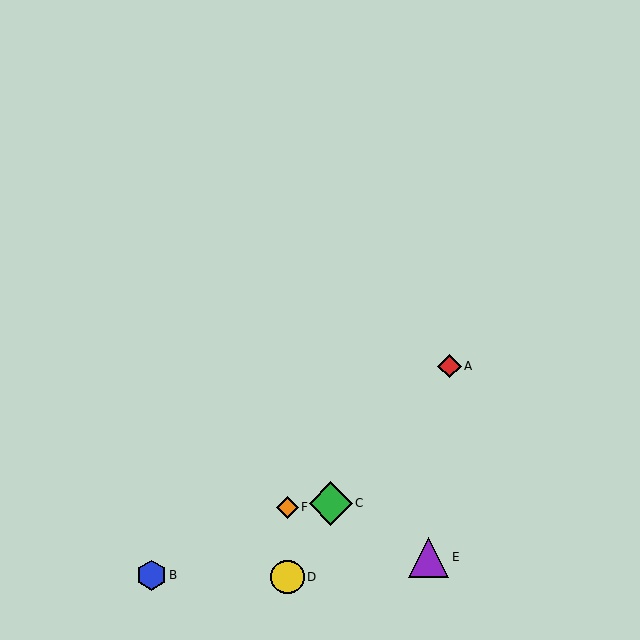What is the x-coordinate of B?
Object B is at x≈151.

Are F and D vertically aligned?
Yes, both are at x≈287.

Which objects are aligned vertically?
Objects D, F are aligned vertically.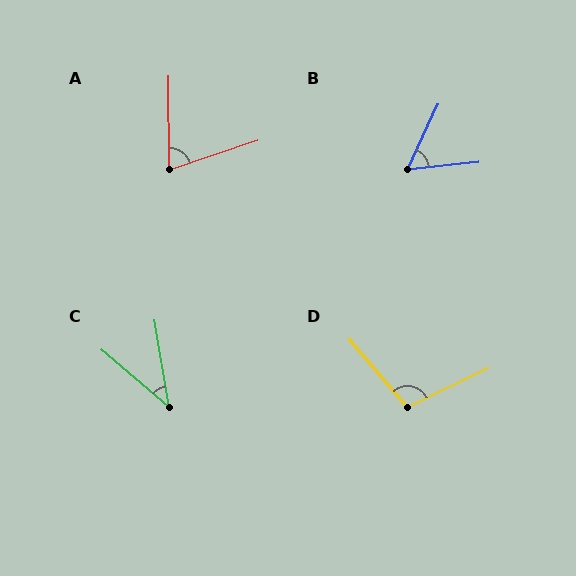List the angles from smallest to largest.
C (40°), B (59°), A (72°), D (105°).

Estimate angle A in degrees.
Approximately 72 degrees.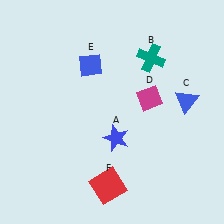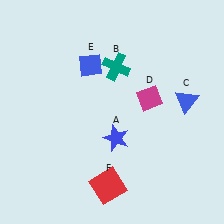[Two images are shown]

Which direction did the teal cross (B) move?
The teal cross (B) moved left.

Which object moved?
The teal cross (B) moved left.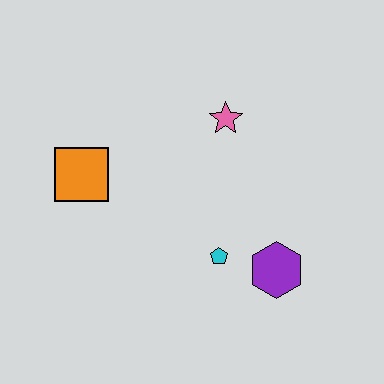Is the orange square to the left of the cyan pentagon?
Yes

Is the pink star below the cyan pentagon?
No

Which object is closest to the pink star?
The cyan pentagon is closest to the pink star.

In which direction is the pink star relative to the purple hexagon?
The pink star is above the purple hexagon.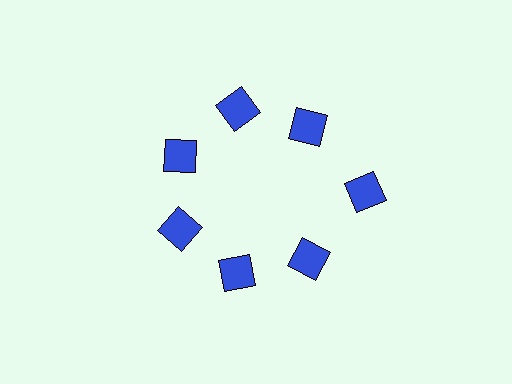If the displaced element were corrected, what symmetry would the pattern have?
It would have 7-fold rotational symmetry — the pattern would map onto itself every 51 degrees.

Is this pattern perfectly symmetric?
No. The 7 blue squares are arranged in a ring, but one element near the 3 o'clock position is pushed outward from the center, breaking the 7-fold rotational symmetry.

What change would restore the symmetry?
The symmetry would be restored by moving it inward, back onto the ring so that all 7 squares sit at equal angles and equal distance from the center.